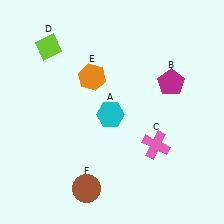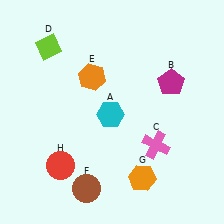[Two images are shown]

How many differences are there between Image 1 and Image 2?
There are 2 differences between the two images.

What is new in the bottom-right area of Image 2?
An orange hexagon (G) was added in the bottom-right area of Image 2.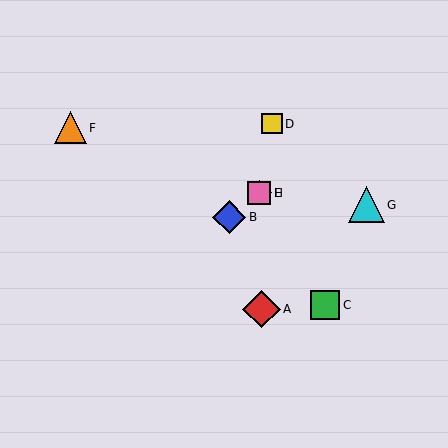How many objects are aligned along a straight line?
3 objects (B, E, H) are aligned along a straight line.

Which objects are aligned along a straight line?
Objects B, E, H are aligned along a straight line.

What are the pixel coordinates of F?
Object F is at (70, 128).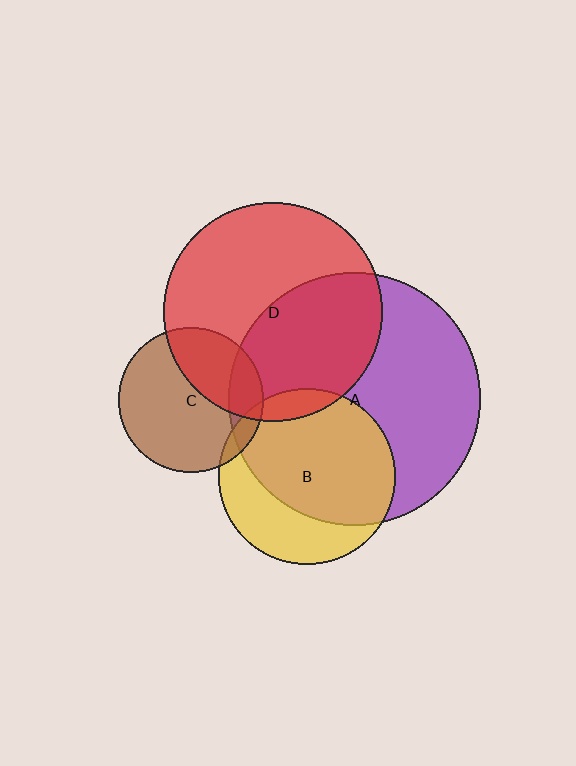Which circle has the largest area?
Circle A (purple).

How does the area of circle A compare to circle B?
Approximately 2.0 times.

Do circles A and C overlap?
Yes.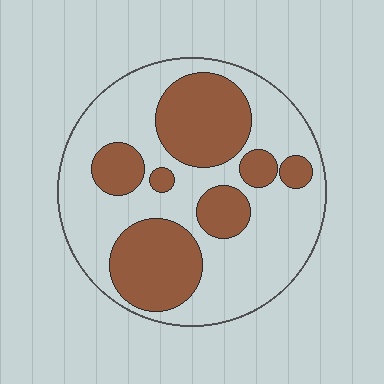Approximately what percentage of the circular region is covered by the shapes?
Approximately 40%.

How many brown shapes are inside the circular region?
7.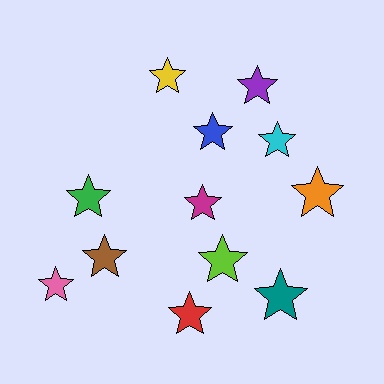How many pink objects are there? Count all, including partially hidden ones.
There is 1 pink object.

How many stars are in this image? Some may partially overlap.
There are 12 stars.